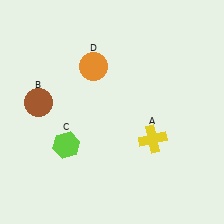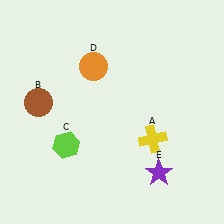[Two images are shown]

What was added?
A purple star (E) was added in Image 2.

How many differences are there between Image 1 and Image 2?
There is 1 difference between the two images.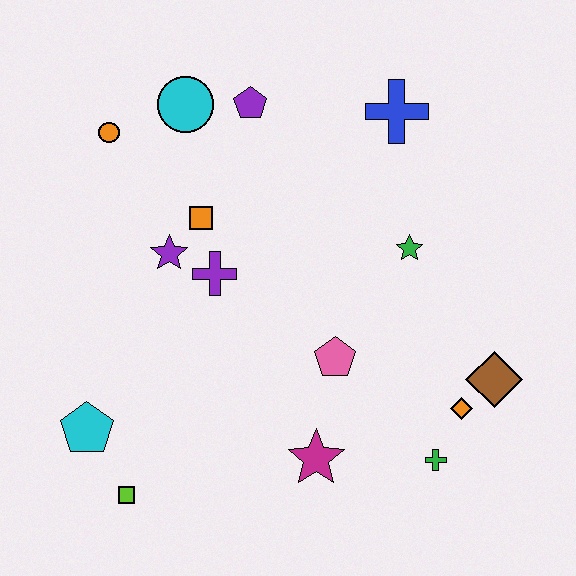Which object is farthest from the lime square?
The blue cross is farthest from the lime square.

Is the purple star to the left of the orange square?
Yes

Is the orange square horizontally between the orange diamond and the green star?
No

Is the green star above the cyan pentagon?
Yes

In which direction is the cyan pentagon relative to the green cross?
The cyan pentagon is to the left of the green cross.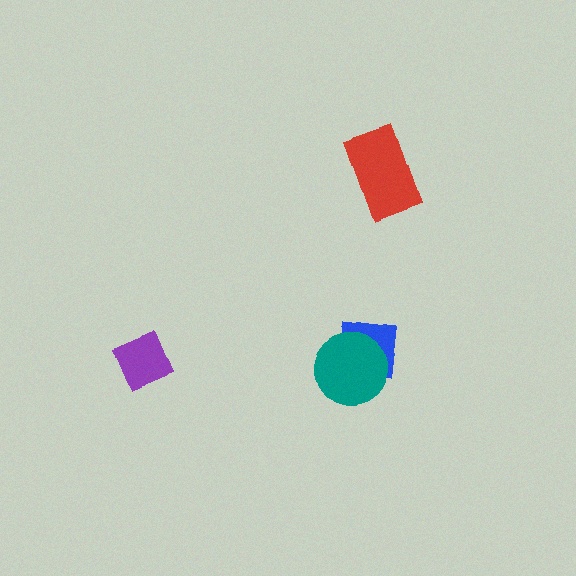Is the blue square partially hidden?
Yes, it is partially covered by another shape.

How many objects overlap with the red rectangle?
0 objects overlap with the red rectangle.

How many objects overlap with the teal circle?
1 object overlaps with the teal circle.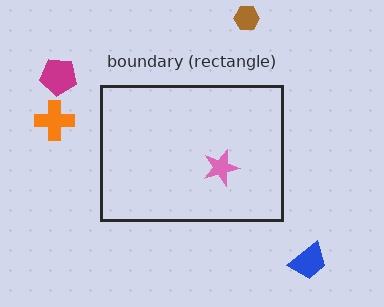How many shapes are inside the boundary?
1 inside, 4 outside.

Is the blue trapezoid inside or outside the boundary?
Outside.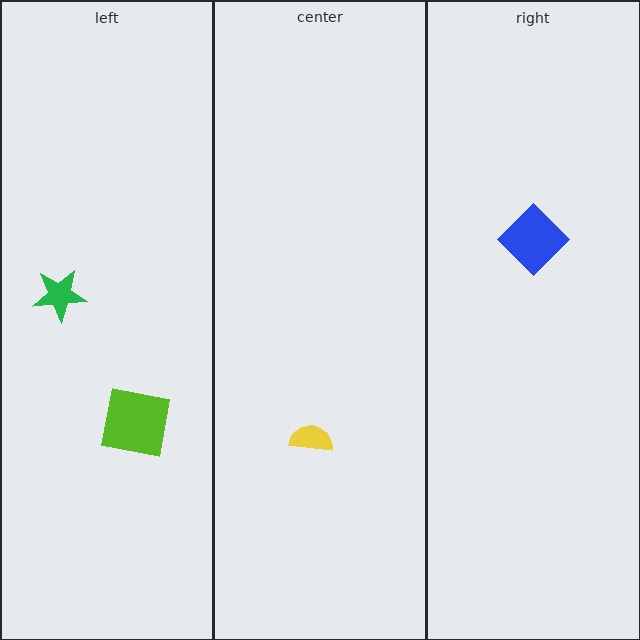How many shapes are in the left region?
2.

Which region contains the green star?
The left region.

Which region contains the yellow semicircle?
The center region.